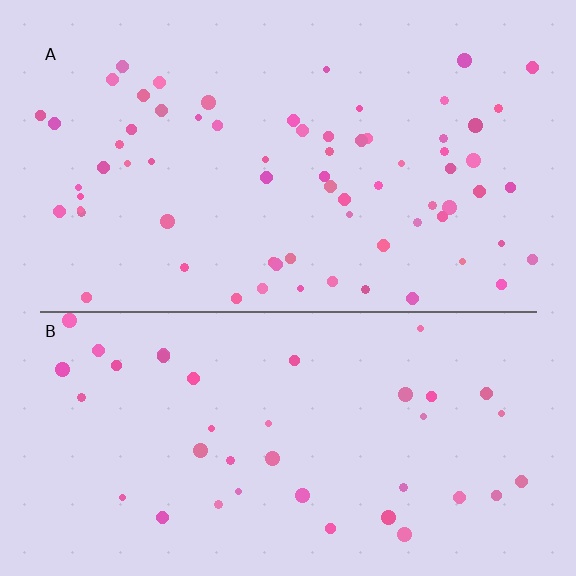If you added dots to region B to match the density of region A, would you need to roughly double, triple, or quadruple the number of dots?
Approximately double.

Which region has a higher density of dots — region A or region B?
A (the top).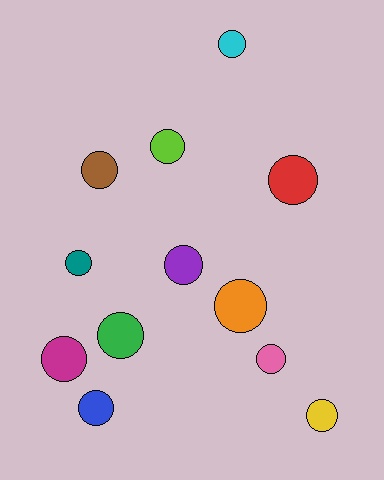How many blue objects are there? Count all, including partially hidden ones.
There is 1 blue object.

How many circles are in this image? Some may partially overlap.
There are 12 circles.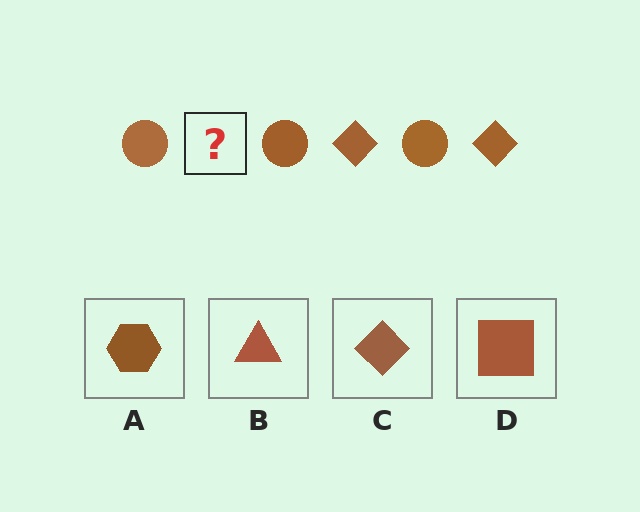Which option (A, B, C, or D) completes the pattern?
C.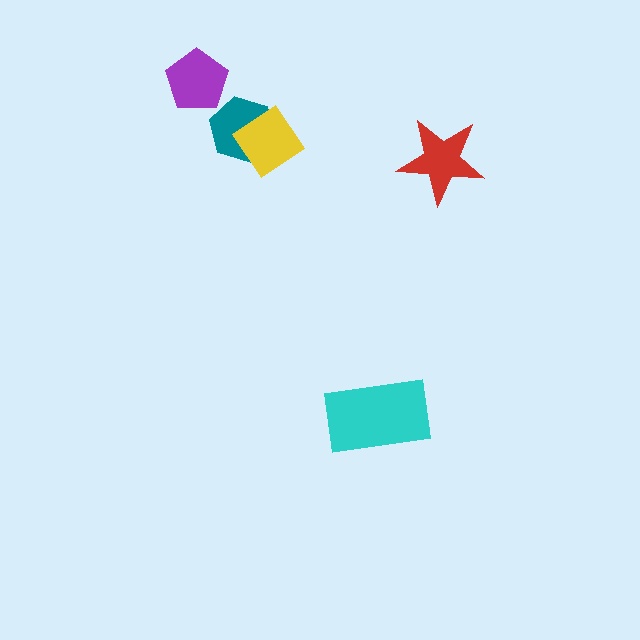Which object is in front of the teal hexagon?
The yellow diamond is in front of the teal hexagon.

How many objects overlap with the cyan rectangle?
0 objects overlap with the cyan rectangle.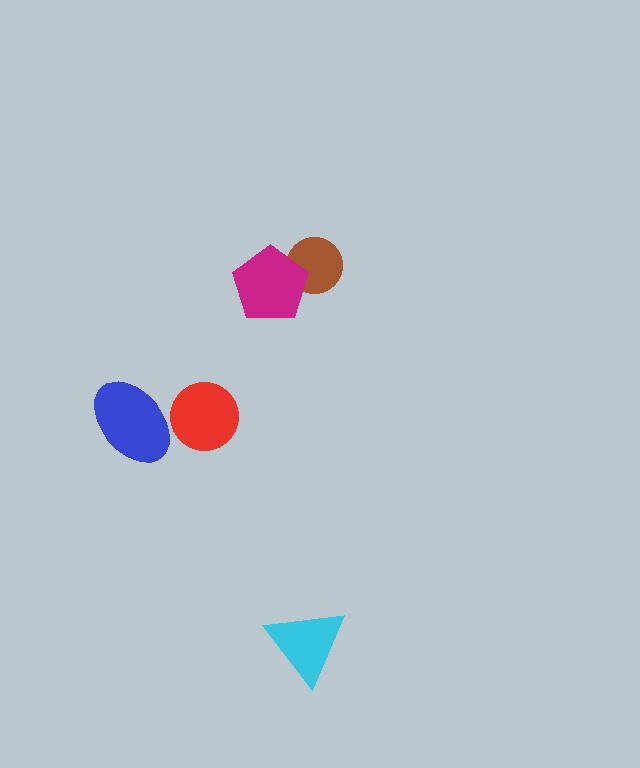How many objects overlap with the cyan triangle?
0 objects overlap with the cyan triangle.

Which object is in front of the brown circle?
The magenta pentagon is in front of the brown circle.